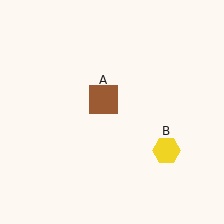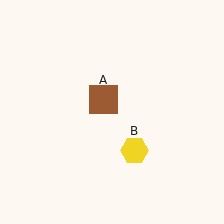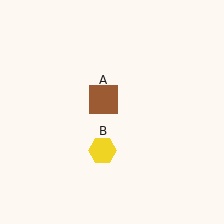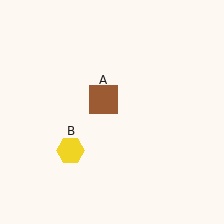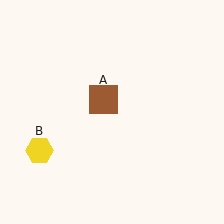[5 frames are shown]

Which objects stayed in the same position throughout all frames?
Brown square (object A) remained stationary.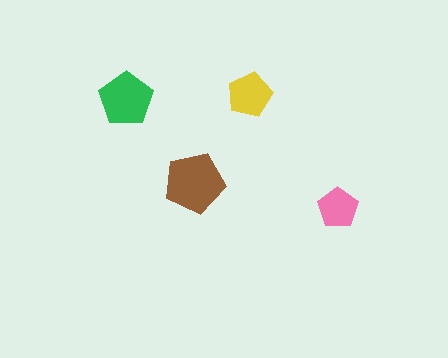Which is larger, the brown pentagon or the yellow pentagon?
The brown one.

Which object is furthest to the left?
The green pentagon is leftmost.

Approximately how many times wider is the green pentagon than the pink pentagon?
About 1.5 times wider.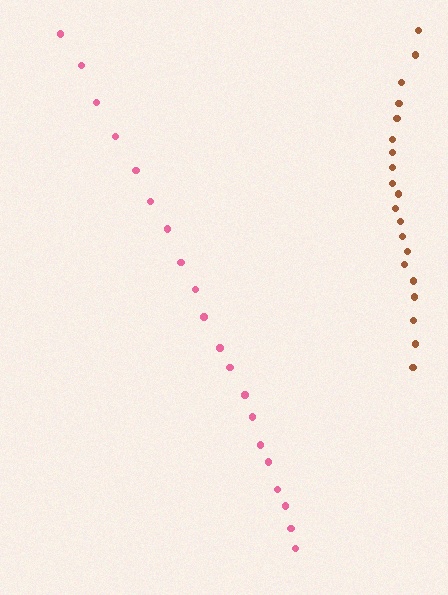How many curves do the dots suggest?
There are 2 distinct paths.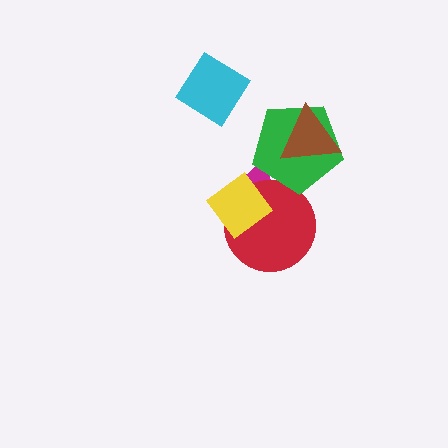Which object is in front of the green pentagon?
The brown triangle is in front of the green pentagon.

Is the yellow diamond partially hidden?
No, no other shape covers it.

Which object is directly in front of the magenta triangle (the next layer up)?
The red circle is directly in front of the magenta triangle.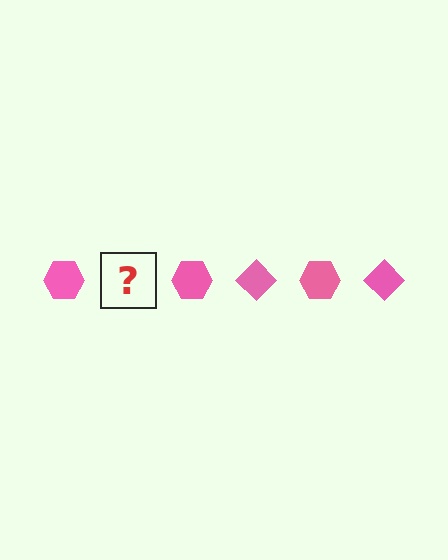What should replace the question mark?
The question mark should be replaced with a pink diamond.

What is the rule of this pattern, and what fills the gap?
The rule is that the pattern cycles through hexagon, diamond shapes in pink. The gap should be filled with a pink diamond.